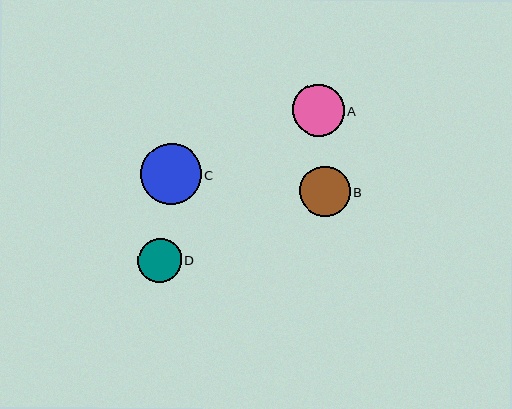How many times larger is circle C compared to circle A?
Circle C is approximately 1.2 times the size of circle A.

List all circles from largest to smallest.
From largest to smallest: C, A, B, D.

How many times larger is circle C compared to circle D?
Circle C is approximately 1.4 times the size of circle D.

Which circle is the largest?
Circle C is the largest with a size of approximately 61 pixels.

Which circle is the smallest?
Circle D is the smallest with a size of approximately 44 pixels.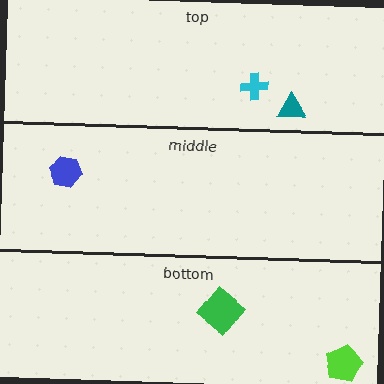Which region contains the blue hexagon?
The middle region.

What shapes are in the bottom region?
The green diamond, the lime pentagon.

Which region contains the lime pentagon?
The bottom region.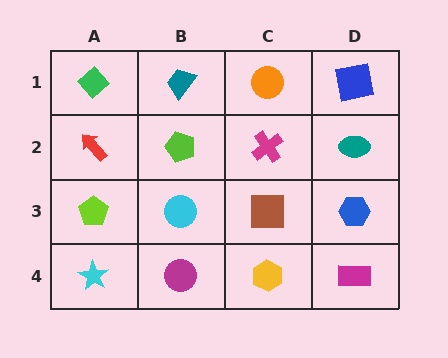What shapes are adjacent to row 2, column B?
A teal trapezoid (row 1, column B), a cyan circle (row 3, column B), a red arrow (row 2, column A), a magenta cross (row 2, column C).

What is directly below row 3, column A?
A cyan star.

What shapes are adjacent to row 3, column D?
A teal ellipse (row 2, column D), a magenta rectangle (row 4, column D), a brown square (row 3, column C).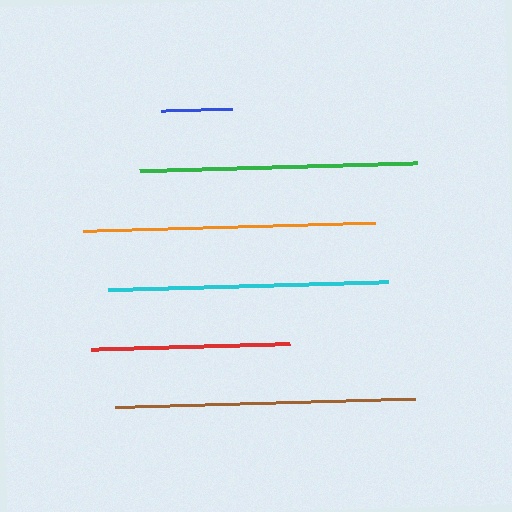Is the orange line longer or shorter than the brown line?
The brown line is longer than the orange line.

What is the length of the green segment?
The green segment is approximately 277 pixels long.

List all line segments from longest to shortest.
From longest to shortest: brown, orange, cyan, green, red, blue.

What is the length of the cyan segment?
The cyan segment is approximately 280 pixels long.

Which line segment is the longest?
The brown line is the longest at approximately 300 pixels.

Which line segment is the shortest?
The blue line is the shortest at approximately 71 pixels.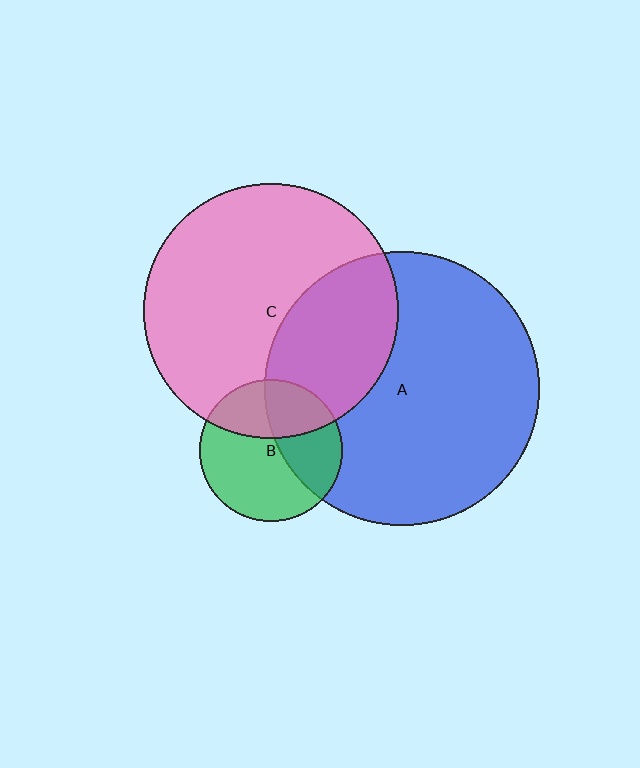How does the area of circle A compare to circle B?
Approximately 3.7 times.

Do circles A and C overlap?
Yes.